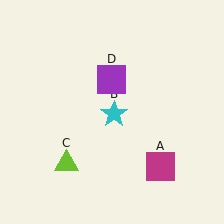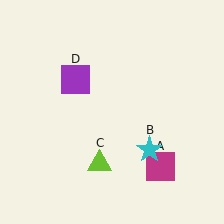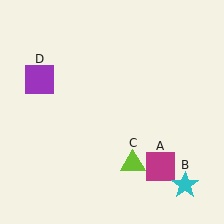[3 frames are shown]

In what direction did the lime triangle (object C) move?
The lime triangle (object C) moved right.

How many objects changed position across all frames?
3 objects changed position: cyan star (object B), lime triangle (object C), purple square (object D).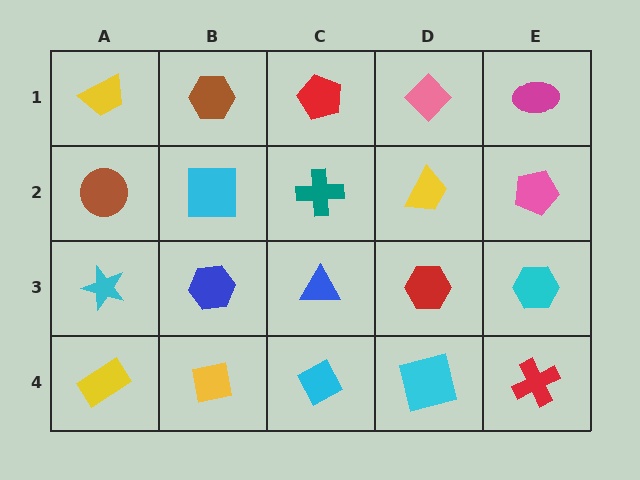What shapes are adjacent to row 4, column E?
A cyan hexagon (row 3, column E), a cyan square (row 4, column D).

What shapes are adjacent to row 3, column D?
A yellow trapezoid (row 2, column D), a cyan square (row 4, column D), a blue triangle (row 3, column C), a cyan hexagon (row 3, column E).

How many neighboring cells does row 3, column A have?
3.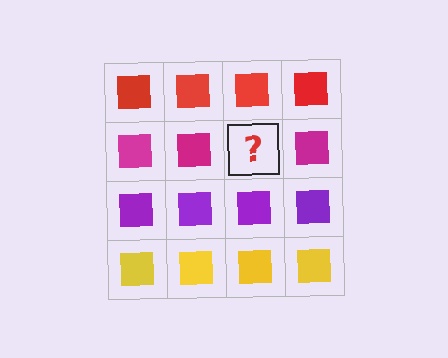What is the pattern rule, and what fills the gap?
The rule is that each row has a consistent color. The gap should be filled with a magenta square.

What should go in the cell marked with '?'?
The missing cell should contain a magenta square.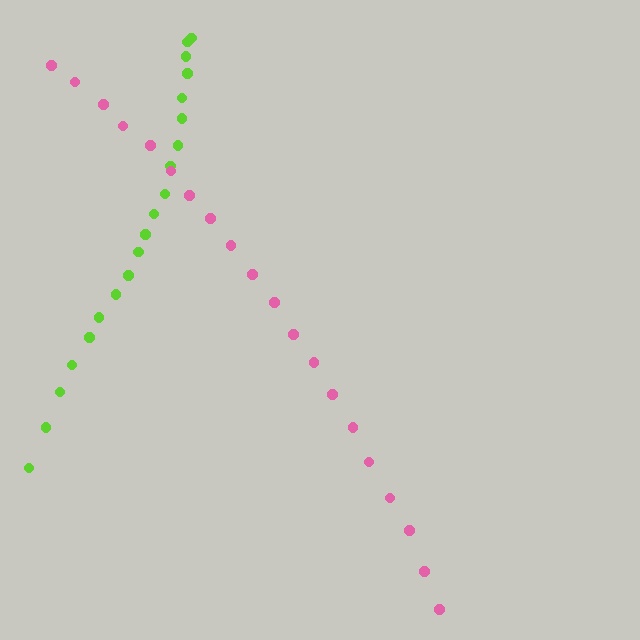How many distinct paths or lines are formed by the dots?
There are 2 distinct paths.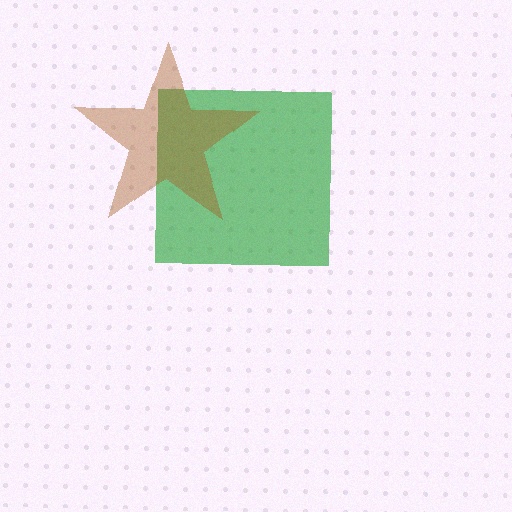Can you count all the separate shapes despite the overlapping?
Yes, there are 2 separate shapes.